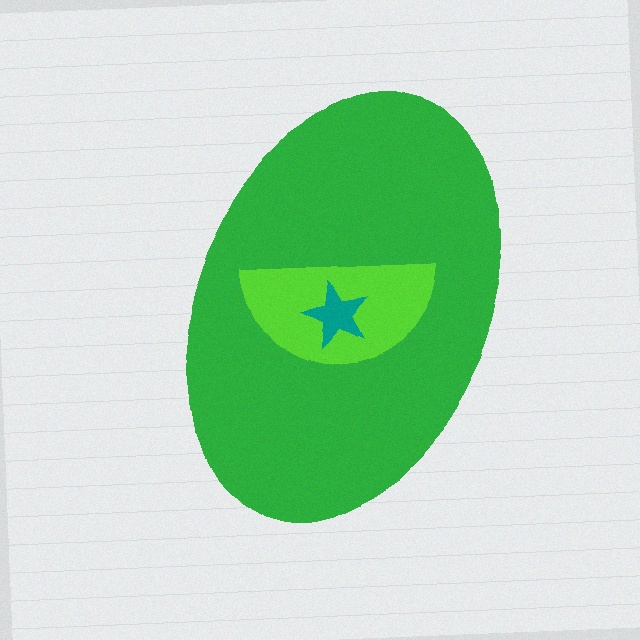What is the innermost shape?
The teal star.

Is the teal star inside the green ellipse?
Yes.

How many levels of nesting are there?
3.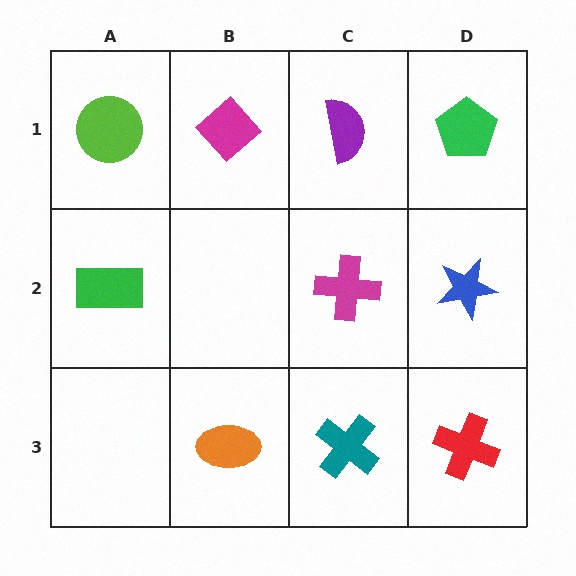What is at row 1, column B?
A magenta diamond.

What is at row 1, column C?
A purple semicircle.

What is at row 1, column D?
A green pentagon.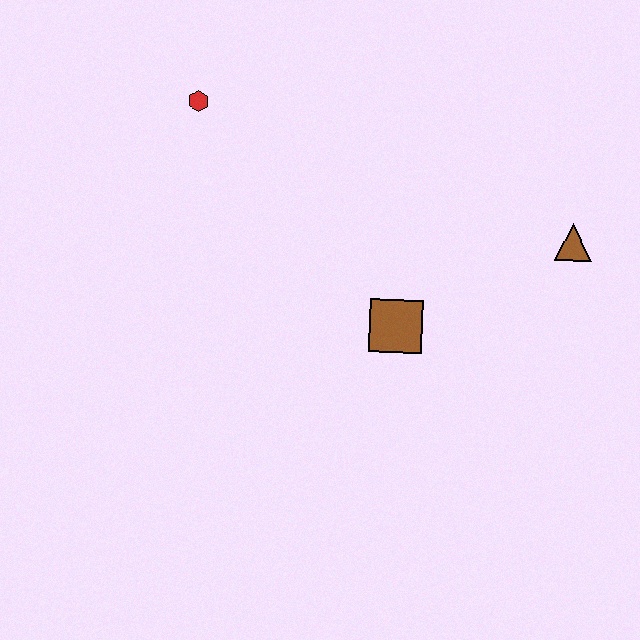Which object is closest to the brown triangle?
The brown square is closest to the brown triangle.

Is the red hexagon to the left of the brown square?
Yes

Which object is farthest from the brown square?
The red hexagon is farthest from the brown square.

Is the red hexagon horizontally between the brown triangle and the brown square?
No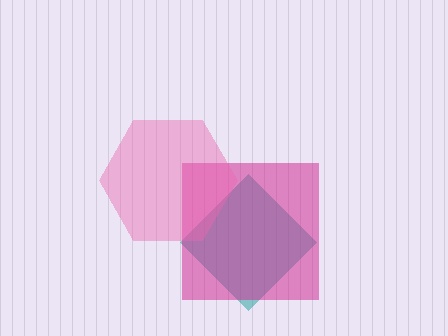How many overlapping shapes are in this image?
There are 3 overlapping shapes in the image.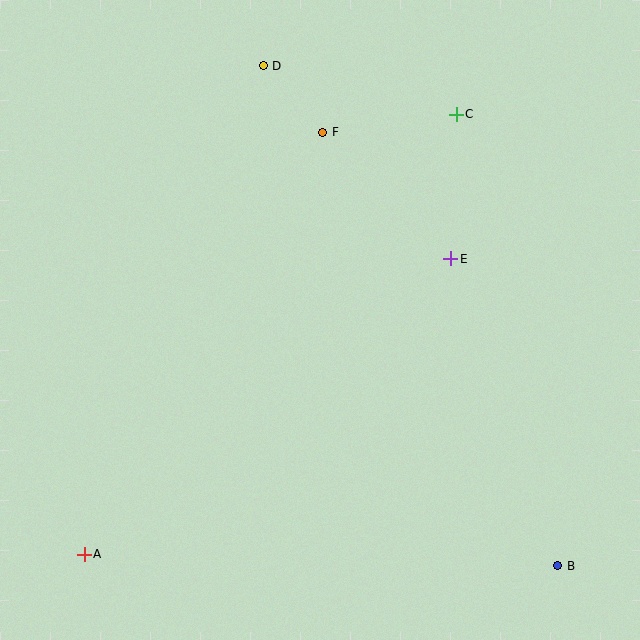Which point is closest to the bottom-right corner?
Point B is closest to the bottom-right corner.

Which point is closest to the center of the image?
Point E at (451, 259) is closest to the center.